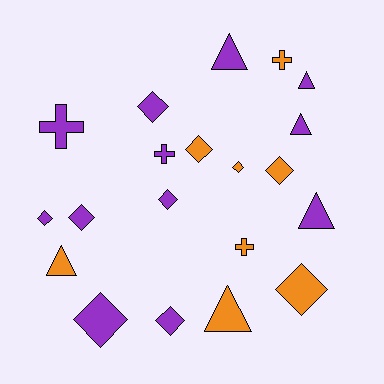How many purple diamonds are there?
There are 6 purple diamonds.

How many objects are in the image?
There are 20 objects.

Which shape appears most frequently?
Diamond, with 10 objects.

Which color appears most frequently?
Purple, with 12 objects.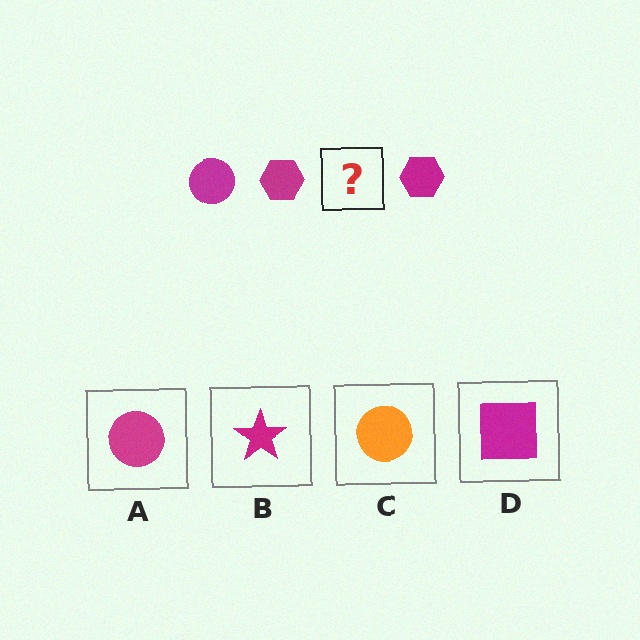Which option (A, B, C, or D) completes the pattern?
A.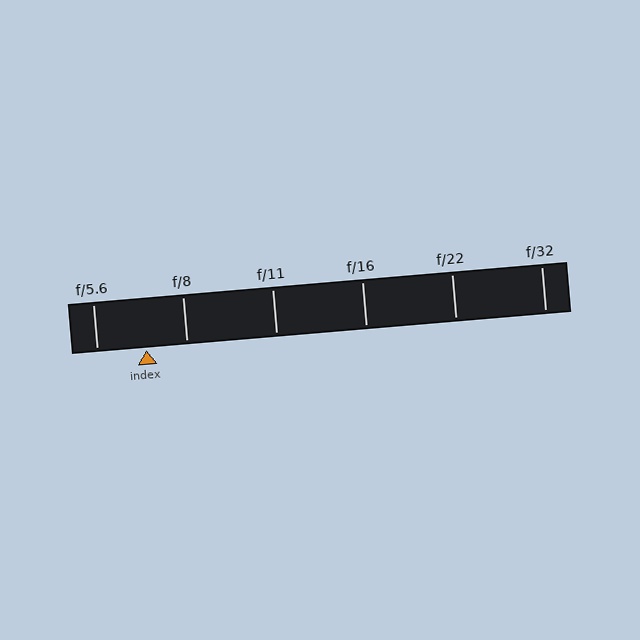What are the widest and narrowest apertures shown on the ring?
The widest aperture shown is f/5.6 and the narrowest is f/32.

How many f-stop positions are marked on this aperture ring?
There are 6 f-stop positions marked.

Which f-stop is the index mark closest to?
The index mark is closest to f/8.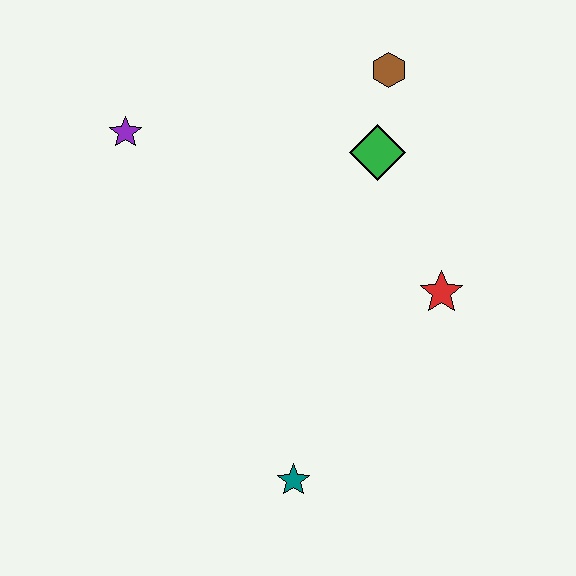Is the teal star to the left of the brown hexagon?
Yes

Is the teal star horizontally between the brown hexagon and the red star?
No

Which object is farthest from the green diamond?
The teal star is farthest from the green diamond.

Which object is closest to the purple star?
The green diamond is closest to the purple star.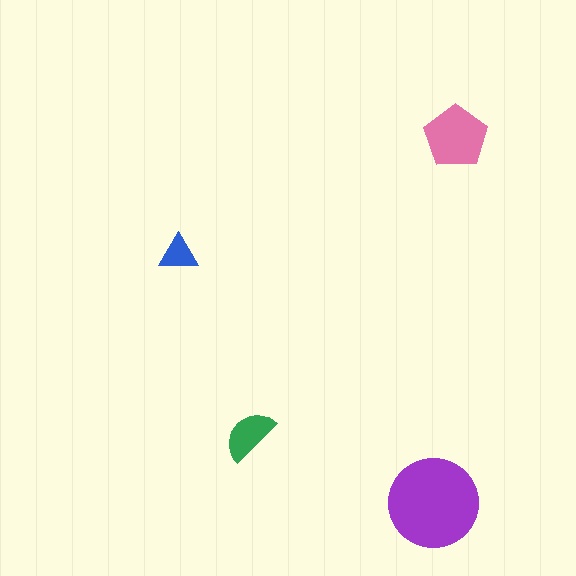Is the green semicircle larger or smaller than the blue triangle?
Larger.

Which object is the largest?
The purple circle.